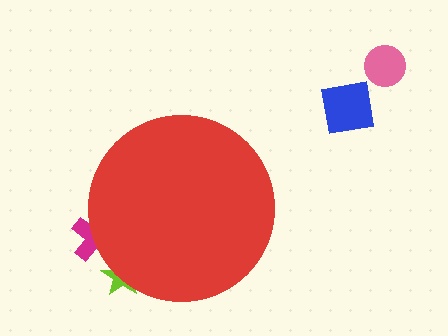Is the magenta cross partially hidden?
Yes, the magenta cross is partially hidden behind the red circle.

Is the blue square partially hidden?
No, the blue square is fully visible.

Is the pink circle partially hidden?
No, the pink circle is fully visible.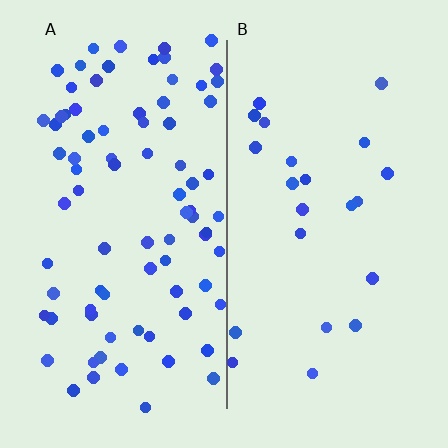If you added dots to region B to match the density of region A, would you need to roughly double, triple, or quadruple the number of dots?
Approximately quadruple.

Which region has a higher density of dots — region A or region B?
A (the left).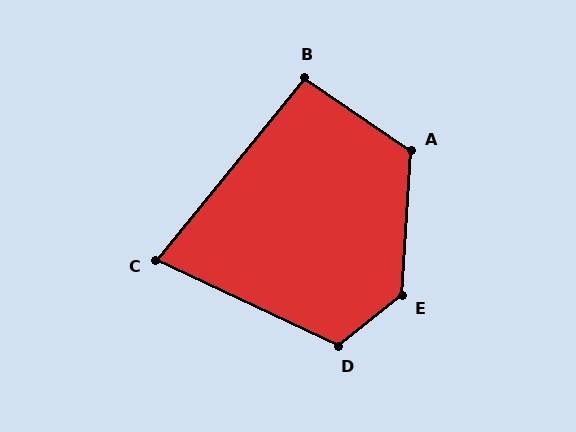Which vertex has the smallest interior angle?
C, at approximately 76 degrees.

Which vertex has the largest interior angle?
E, at approximately 132 degrees.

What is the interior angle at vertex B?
Approximately 95 degrees (approximately right).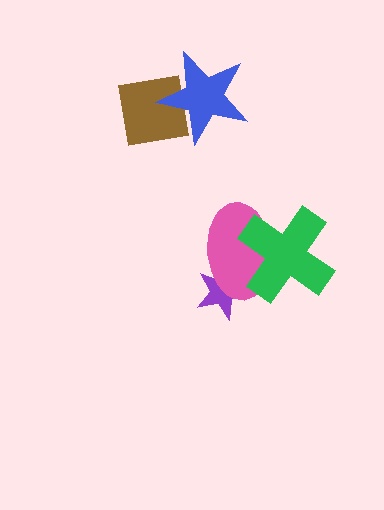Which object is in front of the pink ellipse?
The green cross is in front of the pink ellipse.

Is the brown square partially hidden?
Yes, it is partially covered by another shape.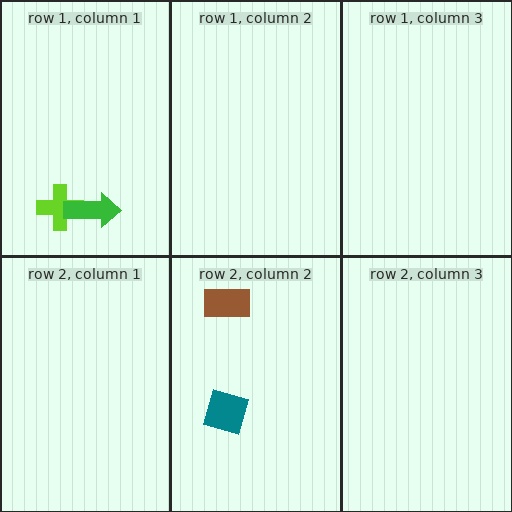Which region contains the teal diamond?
The row 2, column 2 region.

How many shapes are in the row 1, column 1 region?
2.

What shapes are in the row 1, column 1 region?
The lime cross, the green arrow.